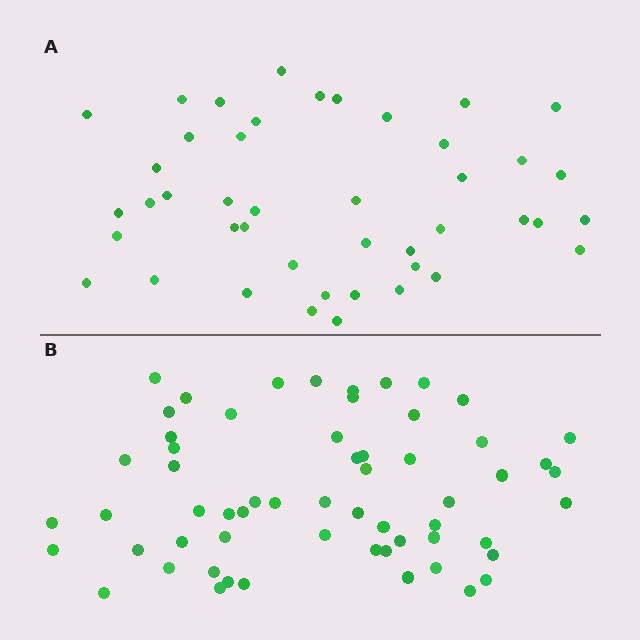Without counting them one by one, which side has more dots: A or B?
Region B (the bottom region) has more dots.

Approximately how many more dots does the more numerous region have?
Region B has approximately 15 more dots than region A.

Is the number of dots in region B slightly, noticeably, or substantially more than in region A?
Region B has noticeably more, but not dramatically so. The ratio is roughly 1.4 to 1.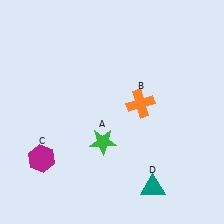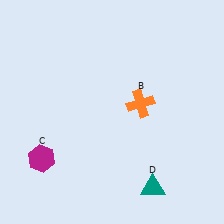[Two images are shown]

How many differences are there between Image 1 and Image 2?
There is 1 difference between the two images.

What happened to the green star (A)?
The green star (A) was removed in Image 2. It was in the bottom-left area of Image 1.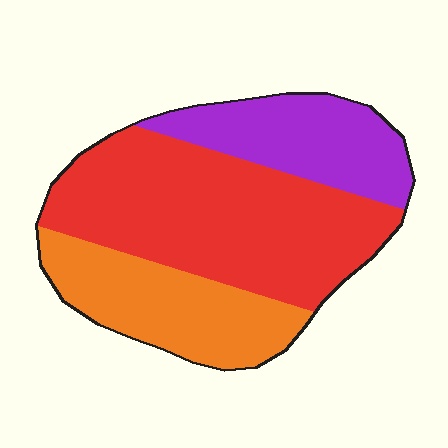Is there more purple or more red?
Red.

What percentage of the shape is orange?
Orange takes up about one quarter (1/4) of the shape.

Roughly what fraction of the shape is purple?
Purple takes up about one quarter (1/4) of the shape.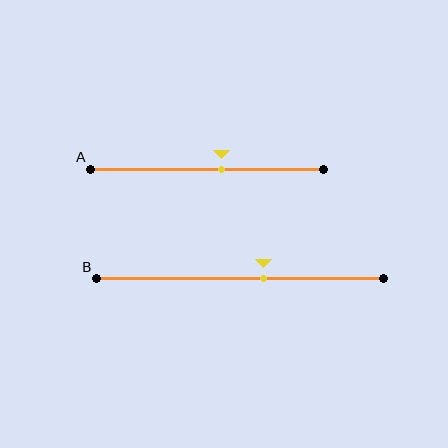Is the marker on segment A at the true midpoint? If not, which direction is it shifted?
No, the marker on segment A is shifted to the right by about 6% of the segment length.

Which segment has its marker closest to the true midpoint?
Segment A has its marker closest to the true midpoint.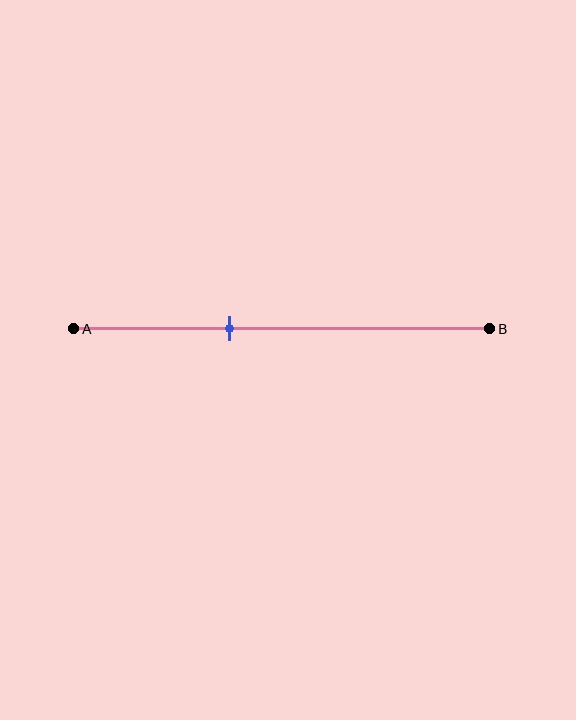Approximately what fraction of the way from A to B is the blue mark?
The blue mark is approximately 40% of the way from A to B.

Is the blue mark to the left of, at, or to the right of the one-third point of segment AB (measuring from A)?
The blue mark is to the right of the one-third point of segment AB.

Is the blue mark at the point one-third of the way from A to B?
No, the mark is at about 40% from A, not at the 33% one-third point.